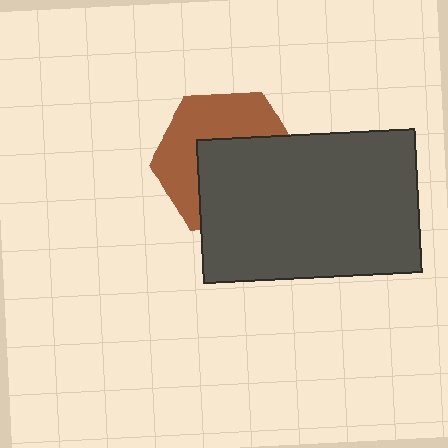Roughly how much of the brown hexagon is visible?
About half of it is visible (roughly 47%).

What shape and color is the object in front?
The object in front is a dark gray rectangle.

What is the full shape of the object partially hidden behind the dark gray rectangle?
The partially hidden object is a brown hexagon.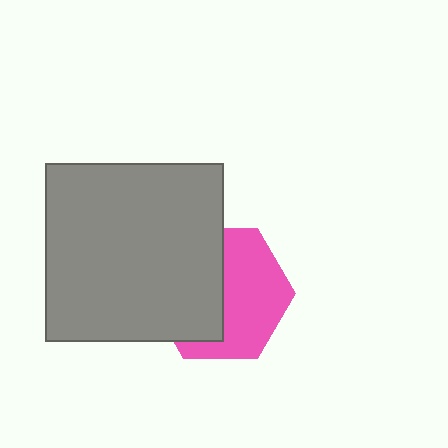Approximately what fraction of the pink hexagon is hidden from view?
Roughly 47% of the pink hexagon is hidden behind the gray square.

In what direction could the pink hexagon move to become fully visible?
The pink hexagon could move right. That would shift it out from behind the gray square entirely.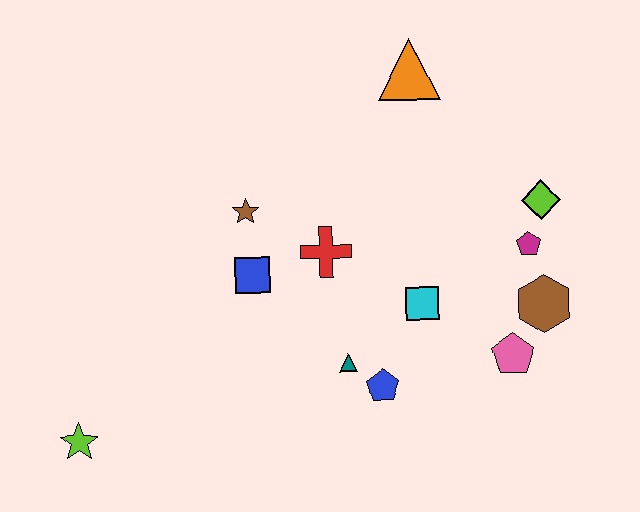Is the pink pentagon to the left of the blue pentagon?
No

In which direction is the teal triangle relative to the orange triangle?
The teal triangle is below the orange triangle.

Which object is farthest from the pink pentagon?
The lime star is farthest from the pink pentagon.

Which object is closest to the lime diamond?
The magenta pentagon is closest to the lime diamond.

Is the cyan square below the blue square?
Yes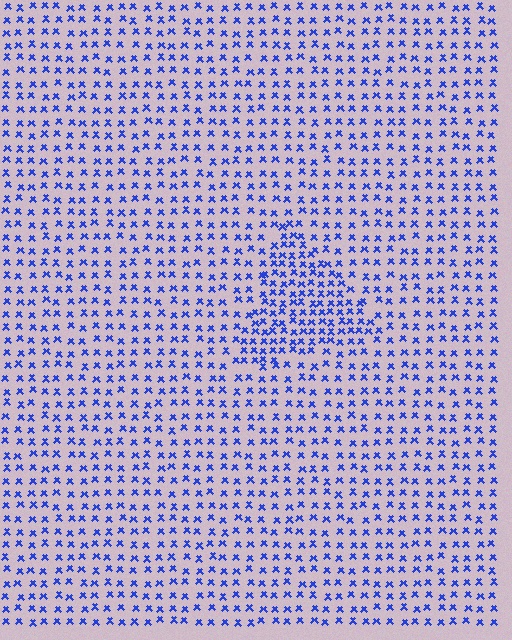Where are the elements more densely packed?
The elements are more densely packed inside the triangle boundary.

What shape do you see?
I see a triangle.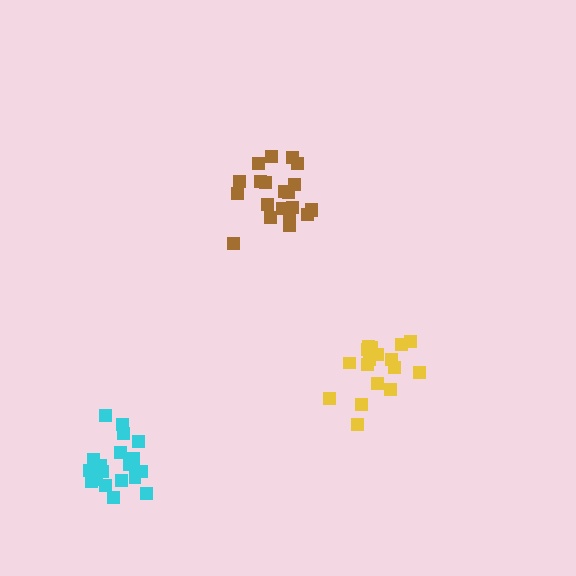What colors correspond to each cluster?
The clusters are colored: yellow, cyan, brown.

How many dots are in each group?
Group 1: 18 dots, Group 2: 19 dots, Group 3: 21 dots (58 total).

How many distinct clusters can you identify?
There are 3 distinct clusters.